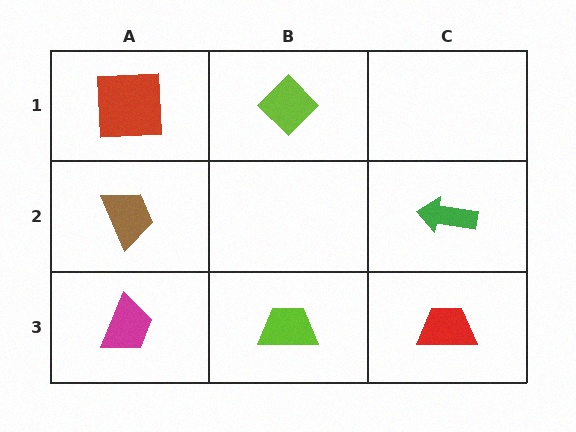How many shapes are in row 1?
2 shapes.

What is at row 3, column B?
A lime trapezoid.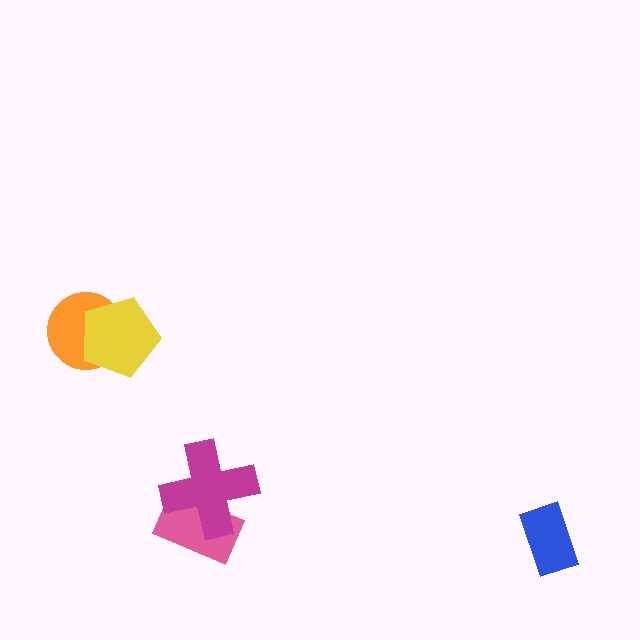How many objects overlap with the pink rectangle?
1 object overlaps with the pink rectangle.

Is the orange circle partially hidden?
Yes, it is partially covered by another shape.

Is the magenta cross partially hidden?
No, no other shape covers it.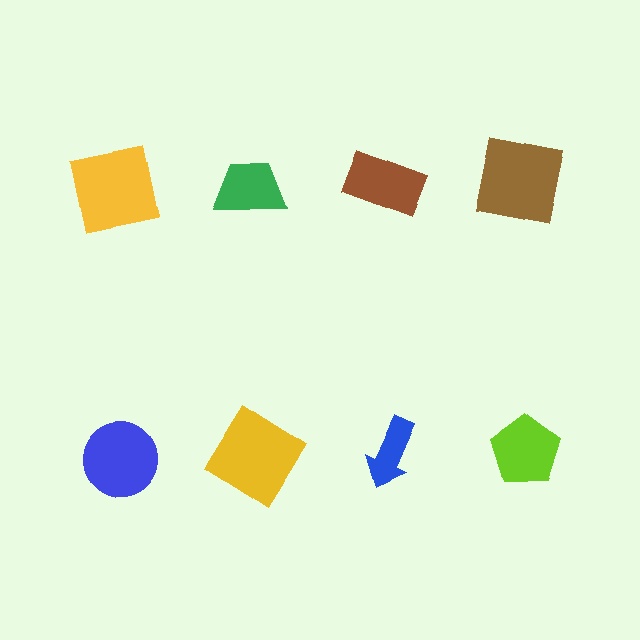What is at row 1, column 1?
A yellow square.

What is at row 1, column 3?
A brown rectangle.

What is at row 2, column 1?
A blue circle.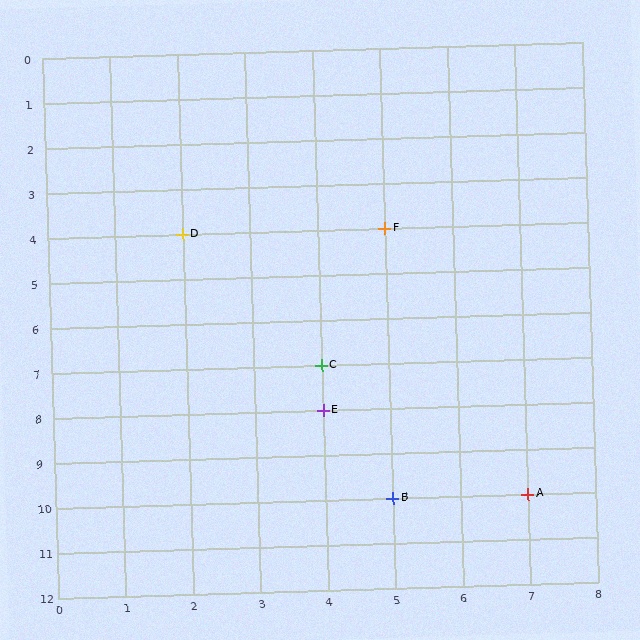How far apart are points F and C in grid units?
Points F and C are 1 column and 3 rows apart (about 3.2 grid units diagonally).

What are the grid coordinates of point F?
Point F is at grid coordinates (5, 4).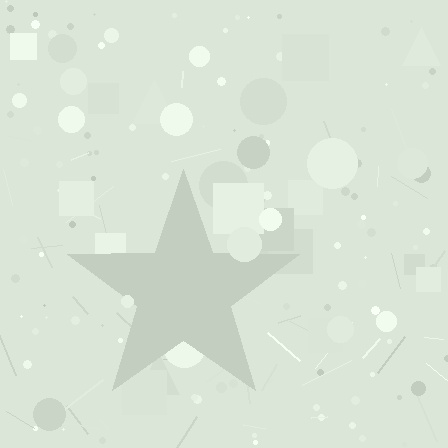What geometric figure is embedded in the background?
A star is embedded in the background.